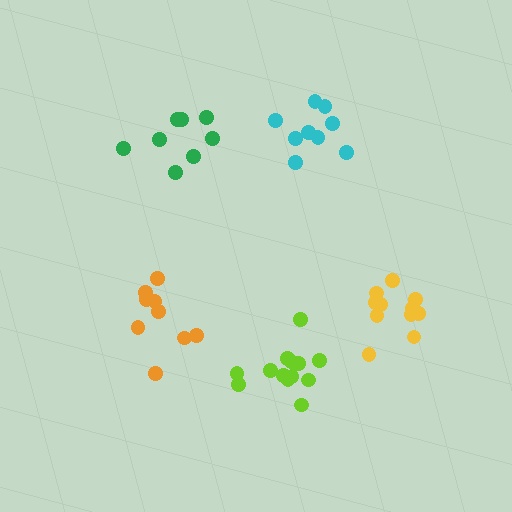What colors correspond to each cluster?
The clusters are colored: orange, cyan, green, yellow, lime.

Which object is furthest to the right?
The yellow cluster is rightmost.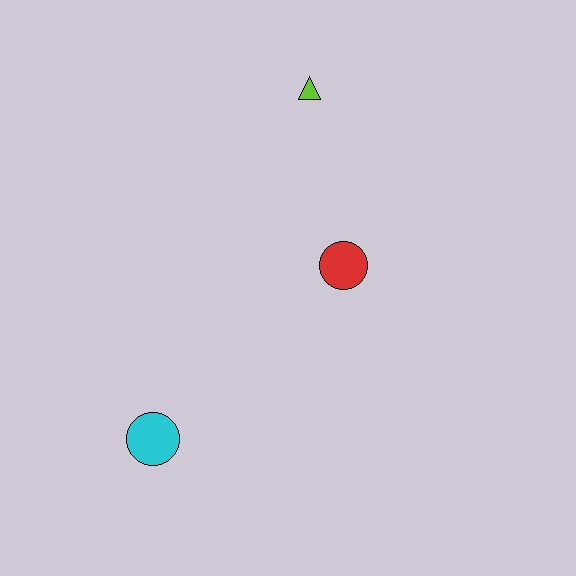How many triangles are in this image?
There is 1 triangle.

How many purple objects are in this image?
There are no purple objects.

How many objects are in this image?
There are 3 objects.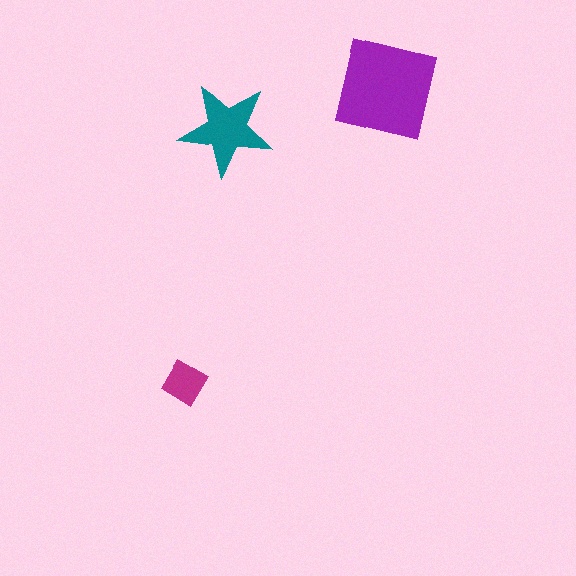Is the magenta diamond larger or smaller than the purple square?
Smaller.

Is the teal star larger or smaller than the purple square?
Smaller.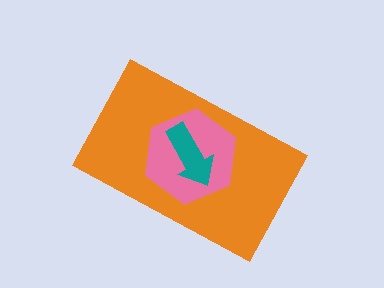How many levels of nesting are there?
3.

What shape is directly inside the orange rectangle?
The pink hexagon.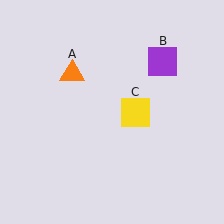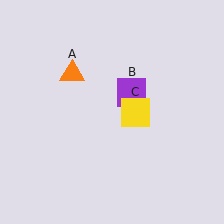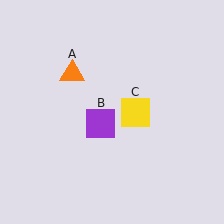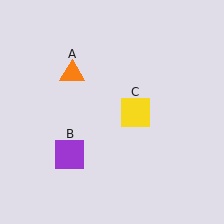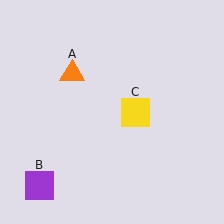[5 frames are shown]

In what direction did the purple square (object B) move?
The purple square (object B) moved down and to the left.